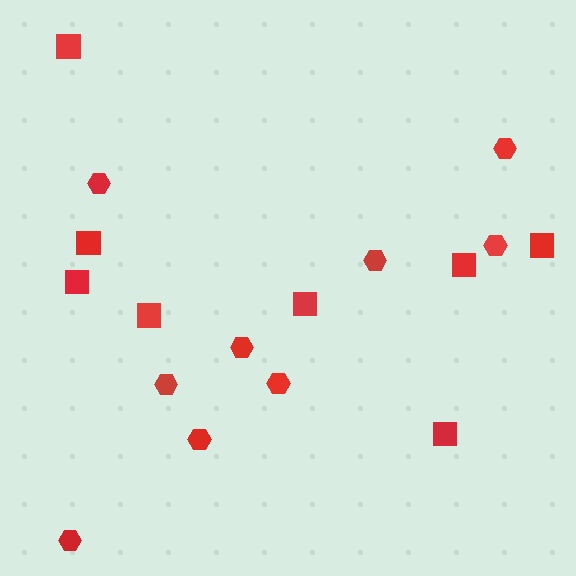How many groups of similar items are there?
There are 2 groups: one group of squares (8) and one group of hexagons (9).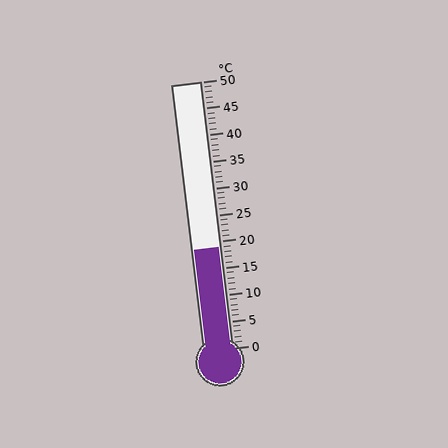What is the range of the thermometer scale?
The thermometer scale ranges from 0°C to 50°C.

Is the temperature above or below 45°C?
The temperature is below 45°C.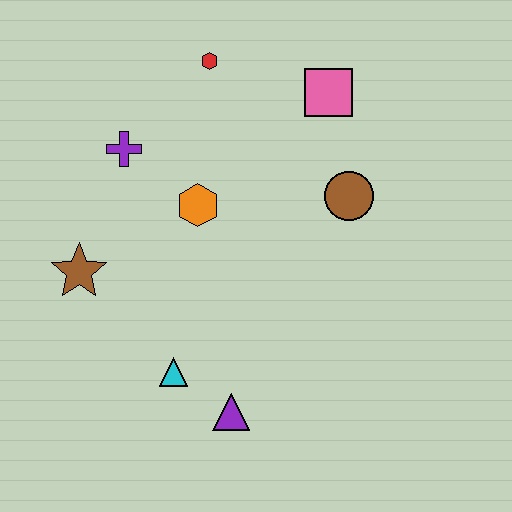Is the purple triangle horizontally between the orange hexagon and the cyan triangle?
No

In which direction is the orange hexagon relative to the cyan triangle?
The orange hexagon is above the cyan triangle.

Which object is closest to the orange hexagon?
The purple cross is closest to the orange hexagon.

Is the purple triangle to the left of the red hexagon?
No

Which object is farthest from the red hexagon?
The purple triangle is farthest from the red hexagon.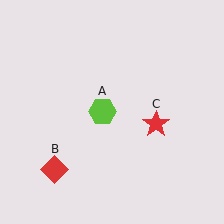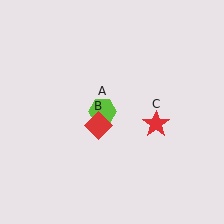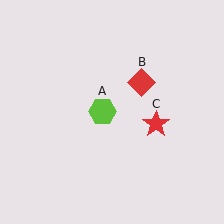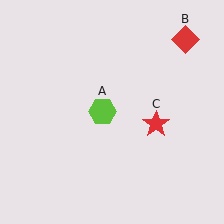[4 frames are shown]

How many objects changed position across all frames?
1 object changed position: red diamond (object B).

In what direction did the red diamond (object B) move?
The red diamond (object B) moved up and to the right.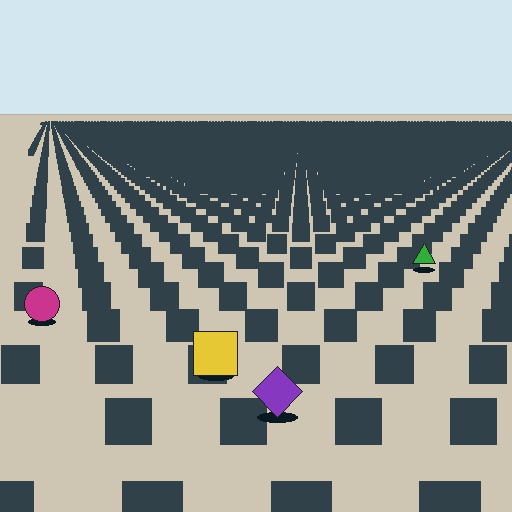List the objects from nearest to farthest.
From nearest to farthest: the purple diamond, the yellow square, the magenta circle, the green triangle.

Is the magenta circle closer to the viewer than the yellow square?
No. The yellow square is closer — you can tell from the texture gradient: the ground texture is coarser near it.